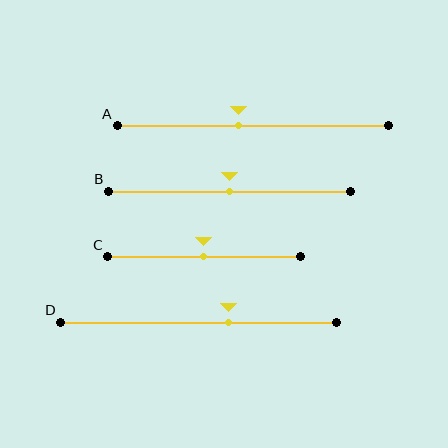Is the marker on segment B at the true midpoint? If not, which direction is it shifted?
Yes, the marker on segment B is at the true midpoint.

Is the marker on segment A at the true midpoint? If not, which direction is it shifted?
No, the marker on segment A is shifted to the left by about 5% of the segment length.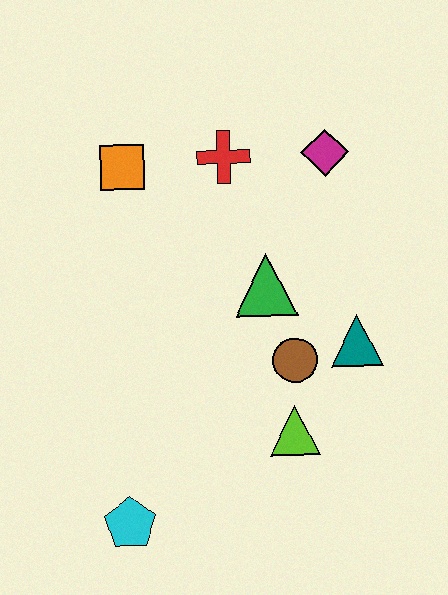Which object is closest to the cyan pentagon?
The lime triangle is closest to the cyan pentagon.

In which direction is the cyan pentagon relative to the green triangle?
The cyan pentagon is below the green triangle.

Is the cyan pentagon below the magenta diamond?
Yes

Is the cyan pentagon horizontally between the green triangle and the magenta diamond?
No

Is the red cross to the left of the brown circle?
Yes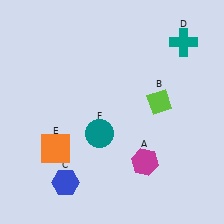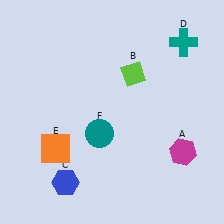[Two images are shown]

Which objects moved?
The objects that moved are: the magenta hexagon (A), the lime diamond (B).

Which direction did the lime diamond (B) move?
The lime diamond (B) moved up.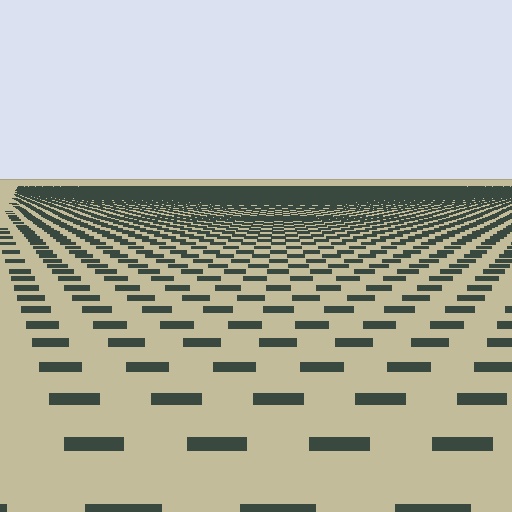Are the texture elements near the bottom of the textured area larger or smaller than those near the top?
Larger. Near the bottom, elements are closer to the viewer and appear at a bigger on-screen size.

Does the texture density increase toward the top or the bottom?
Density increases toward the top.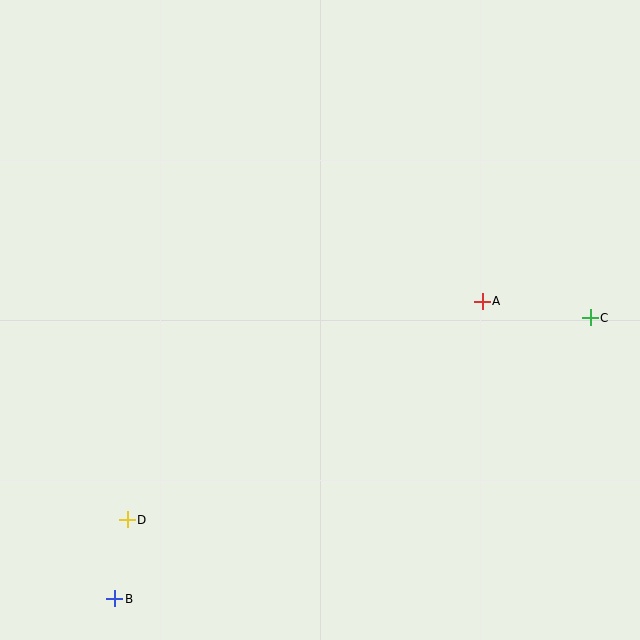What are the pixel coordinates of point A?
Point A is at (482, 301).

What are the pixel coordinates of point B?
Point B is at (115, 599).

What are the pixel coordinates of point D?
Point D is at (127, 520).